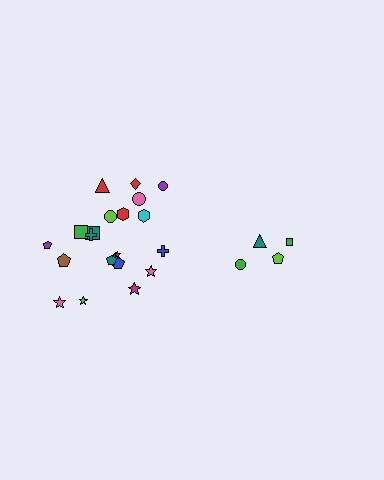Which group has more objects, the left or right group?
The left group.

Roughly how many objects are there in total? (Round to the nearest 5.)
Roughly 25 objects in total.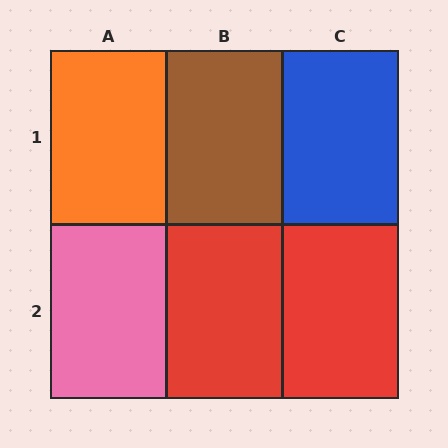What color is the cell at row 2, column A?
Pink.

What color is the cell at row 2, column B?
Red.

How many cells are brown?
1 cell is brown.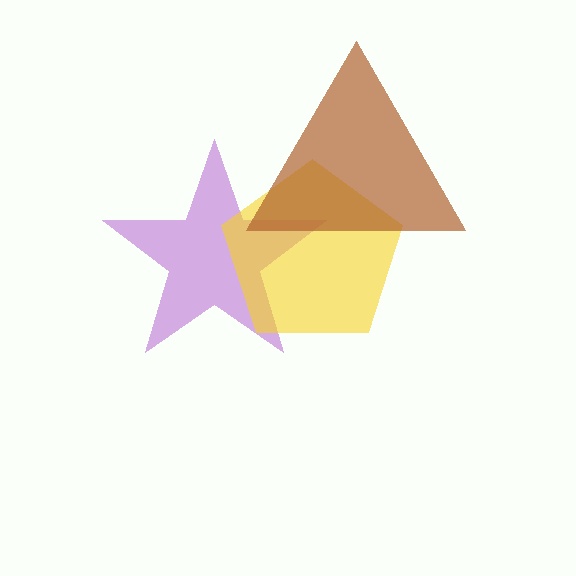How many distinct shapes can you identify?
There are 3 distinct shapes: a purple star, a yellow pentagon, a brown triangle.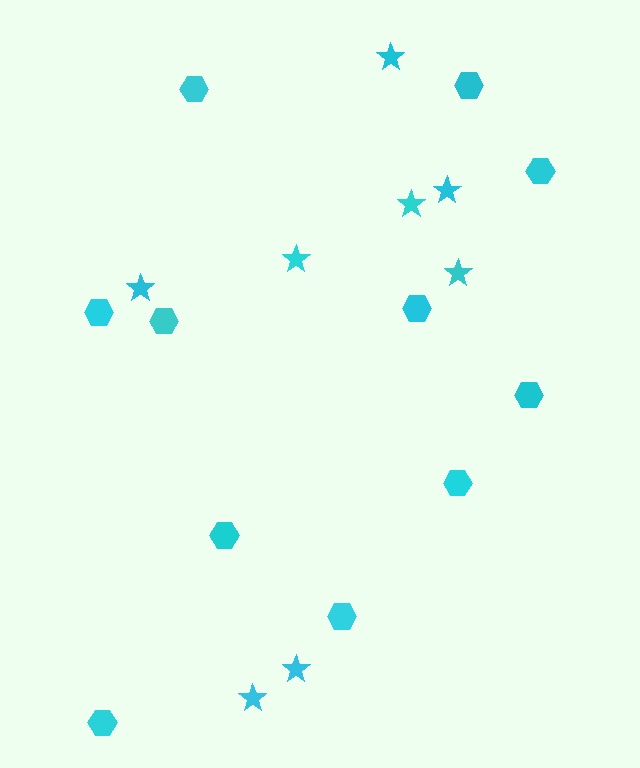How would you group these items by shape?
There are 2 groups: one group of stars (8) and one group of hexagons (11).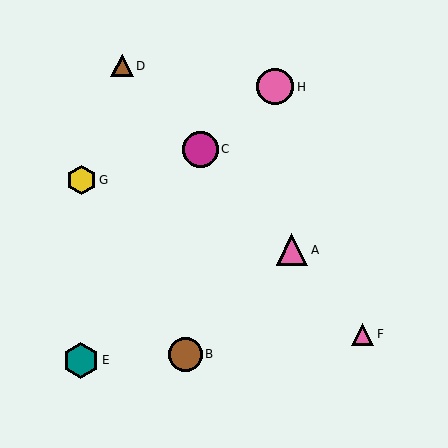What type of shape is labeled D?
Shape D is a brown triangle.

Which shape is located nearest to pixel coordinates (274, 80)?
The pink circle (labeled H) at (275, 87) is nearest to that location.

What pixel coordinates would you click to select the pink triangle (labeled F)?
Click at (363, 334) to select the pink triangle F.